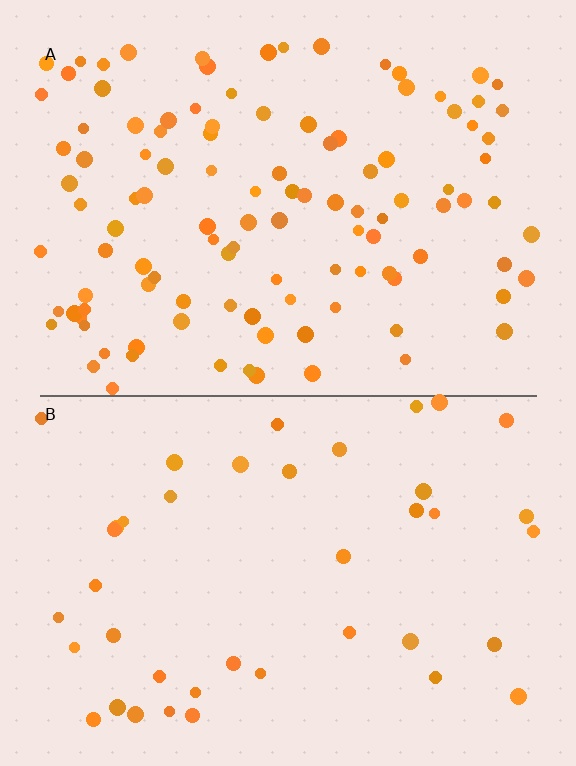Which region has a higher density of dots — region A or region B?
A (the top).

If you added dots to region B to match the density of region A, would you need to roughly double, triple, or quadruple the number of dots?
Approximately triple.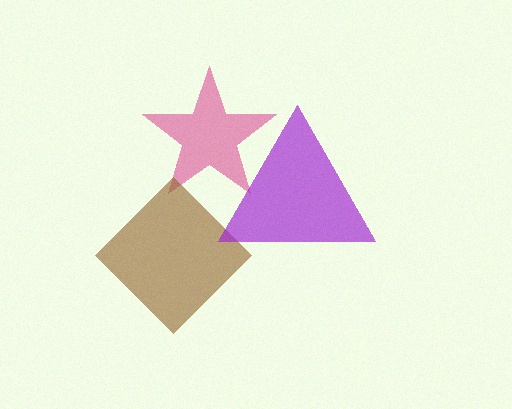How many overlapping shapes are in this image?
There are 3 overlapping shapes in the image.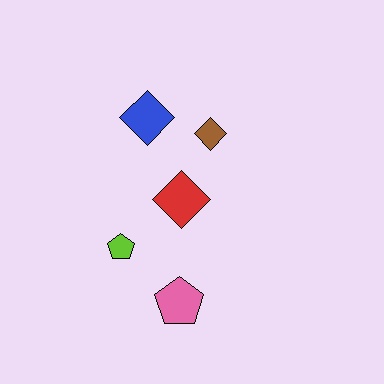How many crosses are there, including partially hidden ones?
There are no crosses.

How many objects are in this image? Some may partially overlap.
There are 5 objects.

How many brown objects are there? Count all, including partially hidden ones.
There is 1 brown object.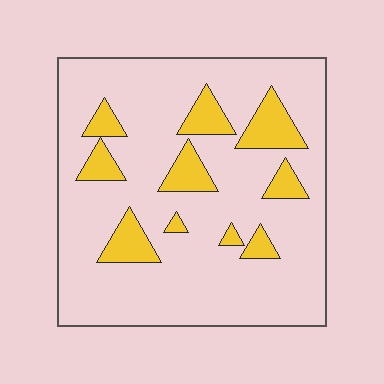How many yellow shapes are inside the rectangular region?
10.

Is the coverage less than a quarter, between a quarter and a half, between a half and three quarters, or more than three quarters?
Less than a quarter.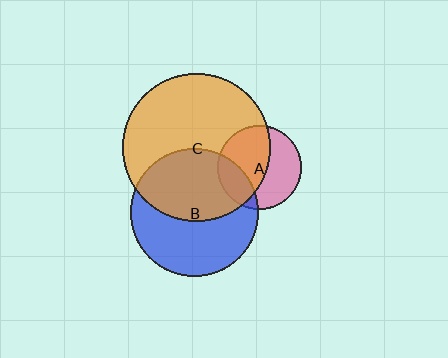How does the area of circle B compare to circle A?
Approximately 2.3 times.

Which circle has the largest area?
Circle C (orange).